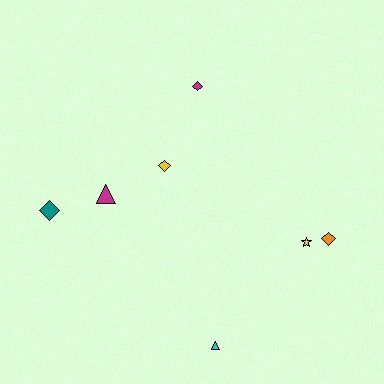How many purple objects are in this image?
There are no purple objects.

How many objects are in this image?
There are 7 objects.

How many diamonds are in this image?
There are 4 diamonds.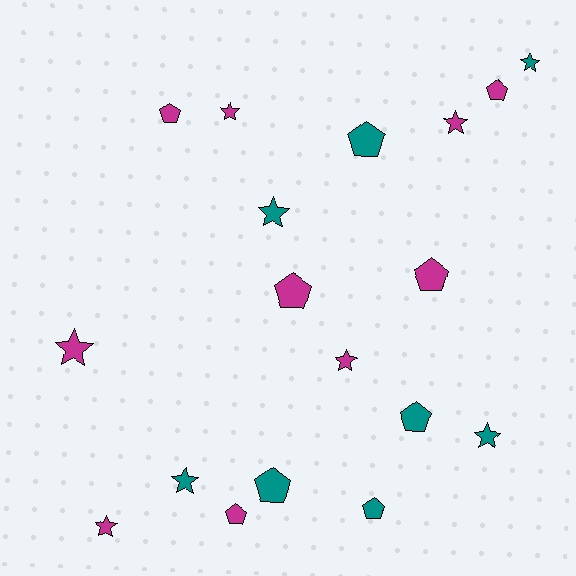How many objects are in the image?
There are 18 objects.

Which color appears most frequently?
Magenta, with 10 objects.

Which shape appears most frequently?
Pentagon, with 9 objects.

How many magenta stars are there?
There are 5 magenta stars.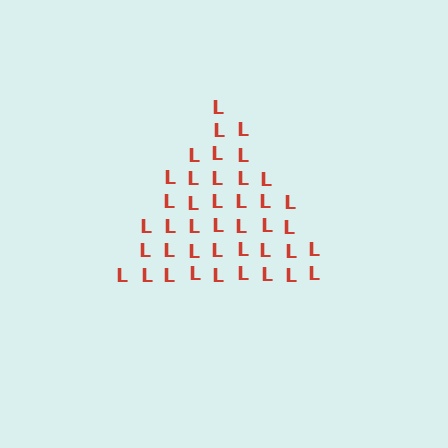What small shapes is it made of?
It is made of small letter L's.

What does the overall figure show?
The overall figure shows a triangle.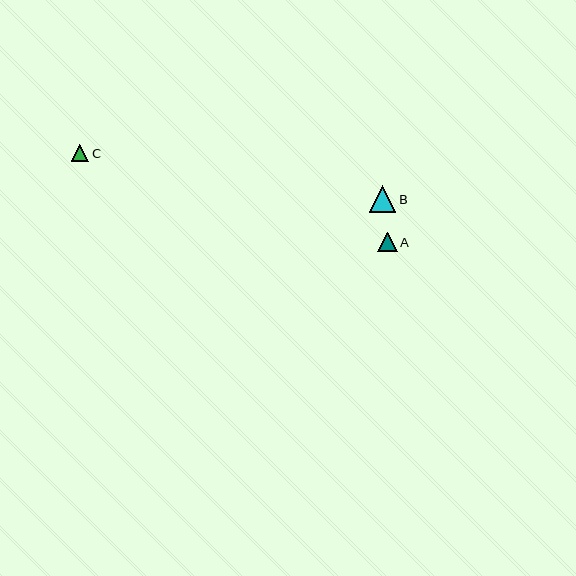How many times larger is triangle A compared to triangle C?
Triangle A is approximately 1.1 times the size of triangle C.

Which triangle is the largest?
Triangle B is the largest with a size of approximately 27 pixels.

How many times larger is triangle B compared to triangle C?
Triangle B is approximately 1.5 times the size of triangle C.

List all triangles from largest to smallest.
From largest to smallest: B, A, C.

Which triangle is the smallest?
Triangle C is the smallest with a size of approximately 17 pixels.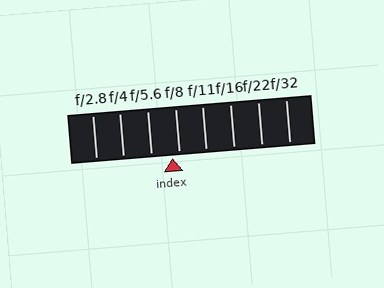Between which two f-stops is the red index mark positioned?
The index mark is between f/5.6 and f/8.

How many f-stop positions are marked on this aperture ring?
There are 8 f-stop positions marked.